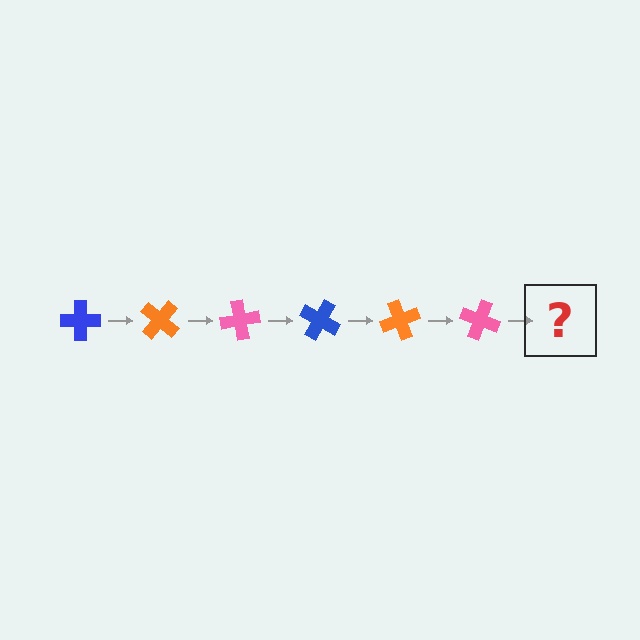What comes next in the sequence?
The next element should be a blue cross, rotated 240 degrees from the start.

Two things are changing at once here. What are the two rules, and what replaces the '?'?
The two rules are that it rotates 40 degrees each step and the color cycles through blue, orange, and pink. The '?' should be a blue cross, rotated 240 degrees from the start.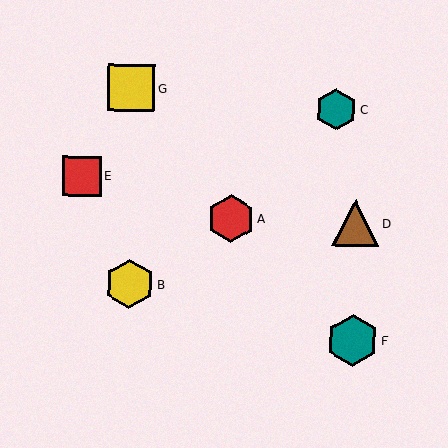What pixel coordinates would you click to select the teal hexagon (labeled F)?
Click at (352, 340) to select the teal hexagon F.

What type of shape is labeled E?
Shape E is a red square.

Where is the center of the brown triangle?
The center of the brown triangle is at (355, 223).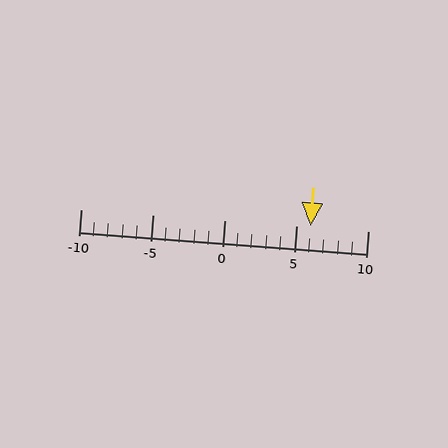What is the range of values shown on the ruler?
The ruler shows values from -10 to 10.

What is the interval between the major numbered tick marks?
The major tick marks are spaced 5 units apart.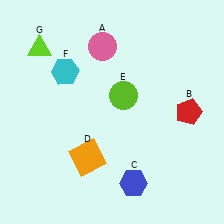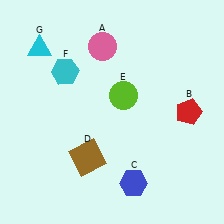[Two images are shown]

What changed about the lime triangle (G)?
In Image 1, G is lime. In Image 2, it changed to cyan.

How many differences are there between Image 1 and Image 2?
There are 2 differences between the two images.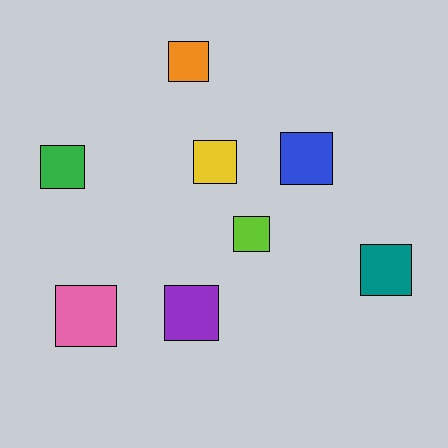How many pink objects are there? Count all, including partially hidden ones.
There is 1 pink object.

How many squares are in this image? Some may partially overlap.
There are 8 squares.